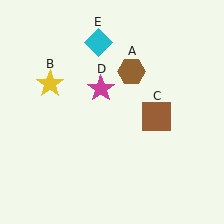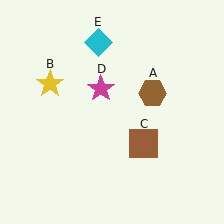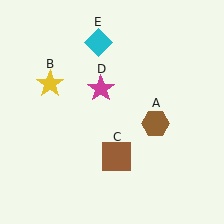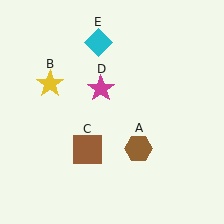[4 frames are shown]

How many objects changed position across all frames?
2 objects changed position: brown hexagon (object A), brown square (object C).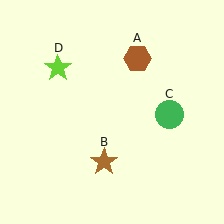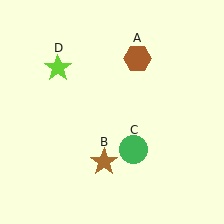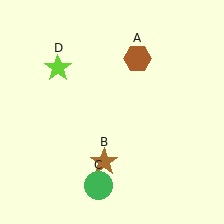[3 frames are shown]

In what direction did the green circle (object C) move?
The green circle (object C) moved down and to the left.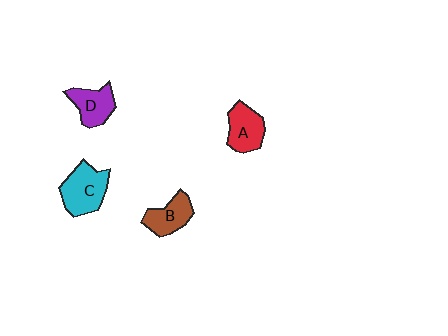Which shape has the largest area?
Shape C (cyan).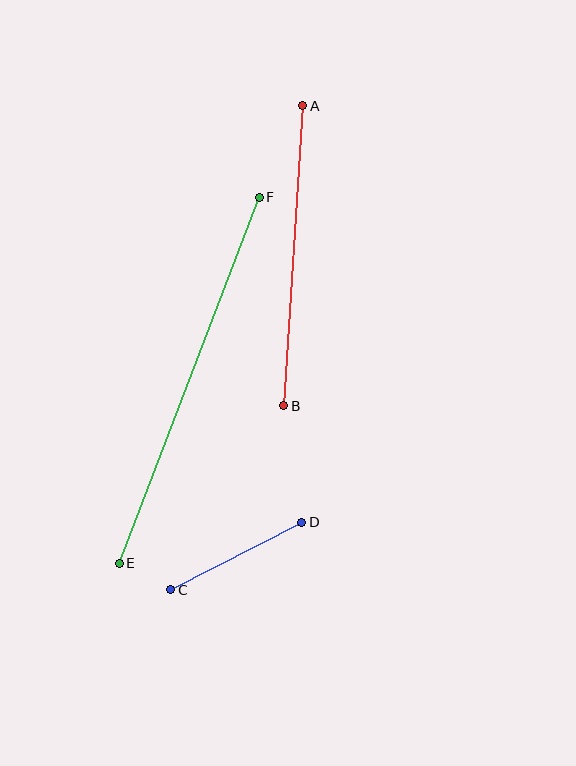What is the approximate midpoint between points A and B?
The midpoint is at approximately (293, 256) pixels.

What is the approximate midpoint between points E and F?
The midpoint is at approximately (189, 380) pixels.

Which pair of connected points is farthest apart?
Points E and F are farthest apart.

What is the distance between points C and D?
The distance is approximately 147 pixels.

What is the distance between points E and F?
The distance is approximately 392 pixels.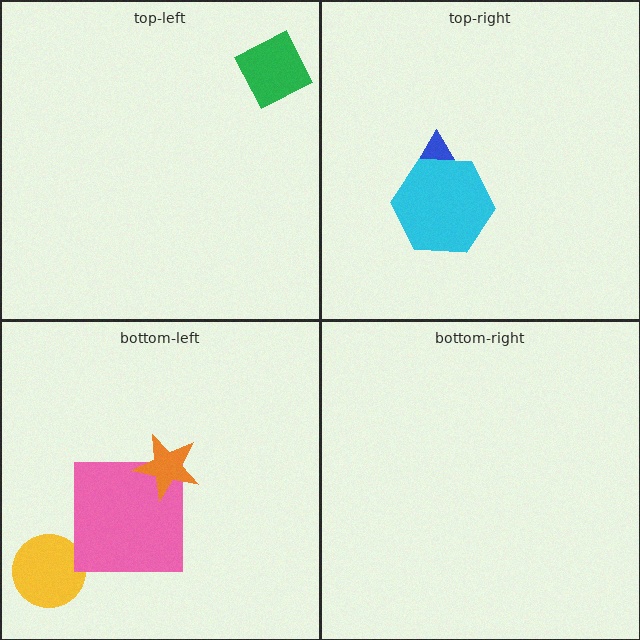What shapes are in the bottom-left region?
The yellow circle, the pink square, the orange star.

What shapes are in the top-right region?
The blue triangle, the cyan hexagon.